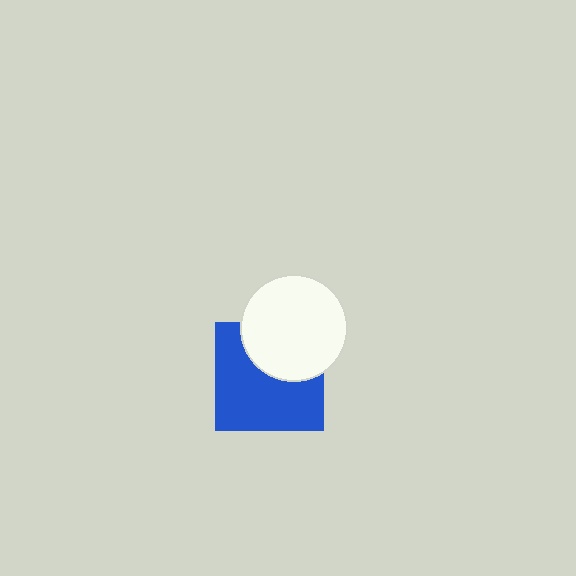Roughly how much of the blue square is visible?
About half of it is visible (roughly 63%).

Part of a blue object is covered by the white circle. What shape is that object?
It is a square.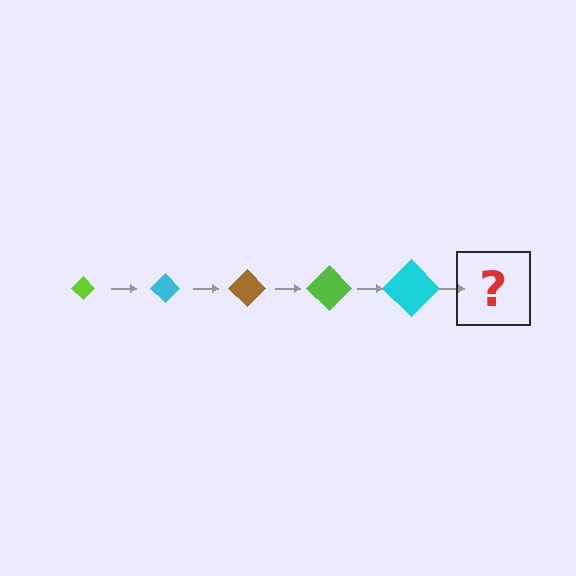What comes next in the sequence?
The next element should be a brown diamond, larger than the previous one.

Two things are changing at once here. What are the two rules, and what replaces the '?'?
The two rules are that the diamond grows larger each step and the color cycles through lime, cyan, and brown. The '?' should be a brown diamond, larger than the previous one.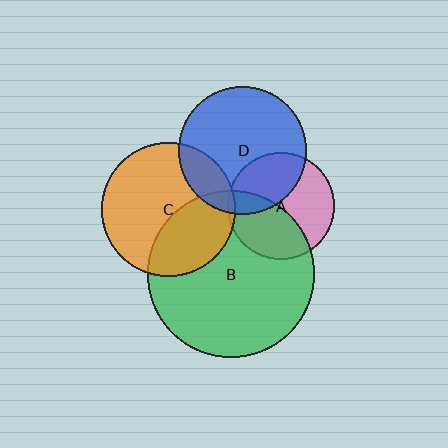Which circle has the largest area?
Circle B (green).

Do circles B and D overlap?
Yes.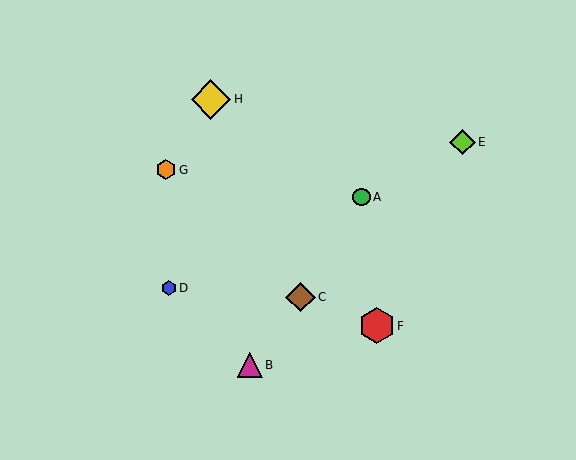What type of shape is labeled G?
Shape G is an orange hexagon.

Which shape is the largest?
The yellow diamond (labeled H) is the largest.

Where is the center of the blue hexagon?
The center of the blue hexagon is at (169, 288).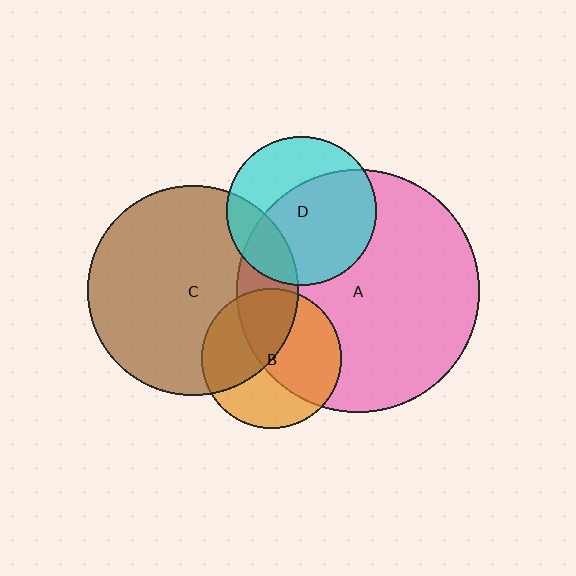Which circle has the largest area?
Circle A (pink).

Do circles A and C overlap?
Yes.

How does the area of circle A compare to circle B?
Approximately 3.0 times.